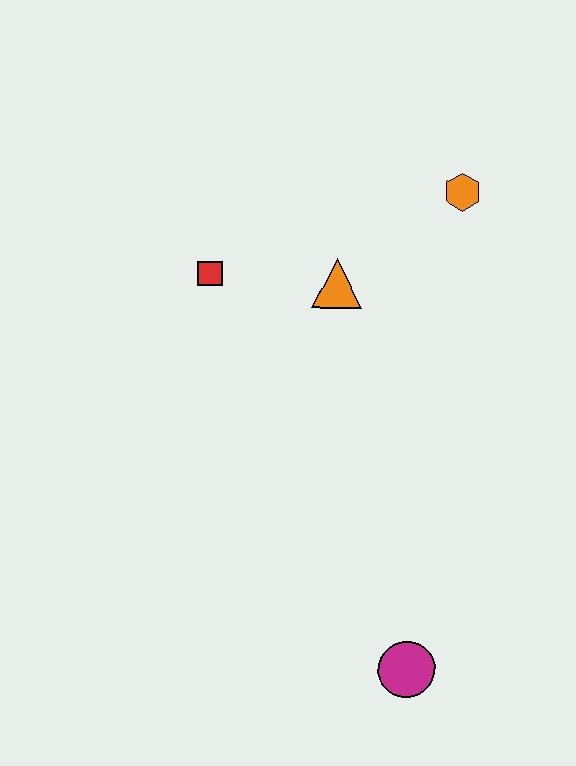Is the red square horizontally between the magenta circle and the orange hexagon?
No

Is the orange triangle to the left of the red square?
No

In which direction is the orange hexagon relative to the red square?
The orange hexagon is to the right of the red square.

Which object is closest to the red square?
The orange triangle is closest to the red square.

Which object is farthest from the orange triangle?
The magenta circle is farthest from the orange triangle.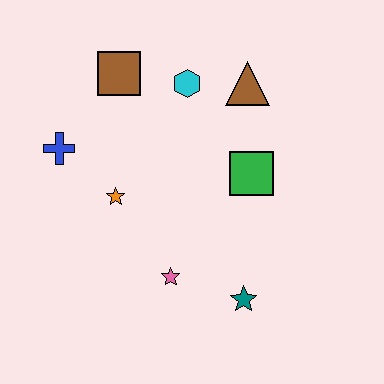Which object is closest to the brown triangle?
The cyan hexagon is closest to the brown triangle.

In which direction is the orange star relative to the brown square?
The orange star is below the brown square.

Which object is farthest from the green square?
The blue cross is farthest from the green square.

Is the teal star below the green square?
Yes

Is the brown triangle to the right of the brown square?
Yes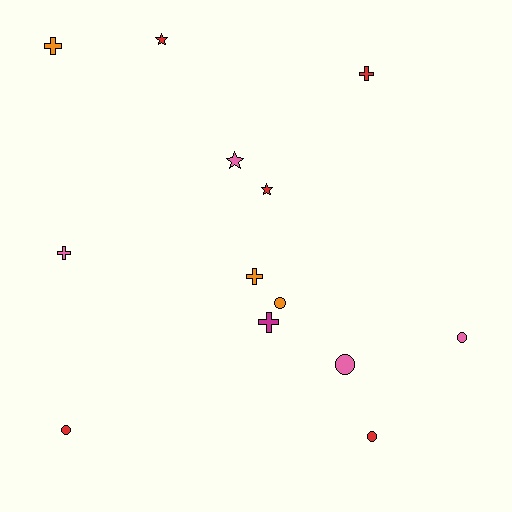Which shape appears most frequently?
Circle, with 5 objects.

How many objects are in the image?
There are 13 objects.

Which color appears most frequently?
Red, with 5 objects.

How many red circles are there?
There are 2 red circles.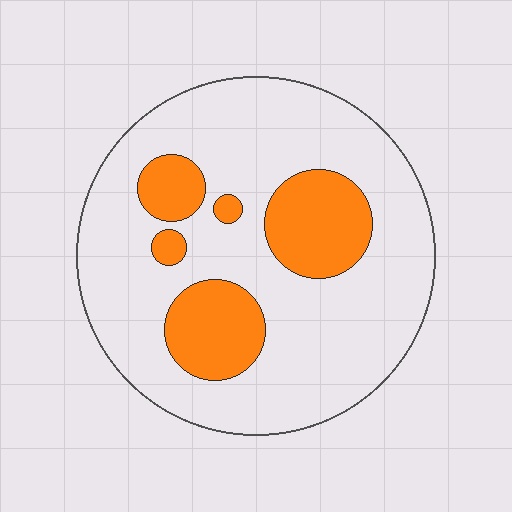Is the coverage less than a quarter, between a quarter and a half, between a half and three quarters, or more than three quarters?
Less than a quarter.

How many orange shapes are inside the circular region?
5.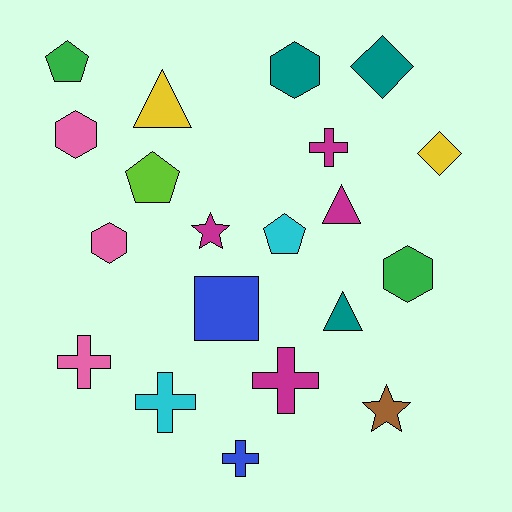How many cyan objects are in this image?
There are 2 cyan objects.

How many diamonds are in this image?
There are 2 diamonds.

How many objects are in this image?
There are 20 objects.